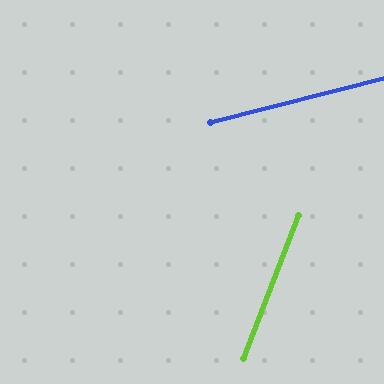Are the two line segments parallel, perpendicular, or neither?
Neither parallel nor perpendicular — they differ by about 55°.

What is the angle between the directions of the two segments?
Approximately 55 degrees.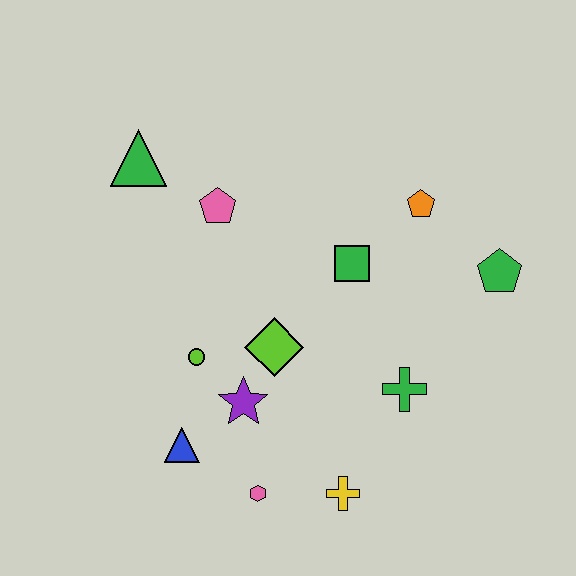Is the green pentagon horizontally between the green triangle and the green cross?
No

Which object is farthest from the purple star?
The green pentagon is farthest from the purple star.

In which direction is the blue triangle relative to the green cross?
The blue triangle is to the left of the green cross.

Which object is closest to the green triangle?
The pink pentagon is closest to the green triangle.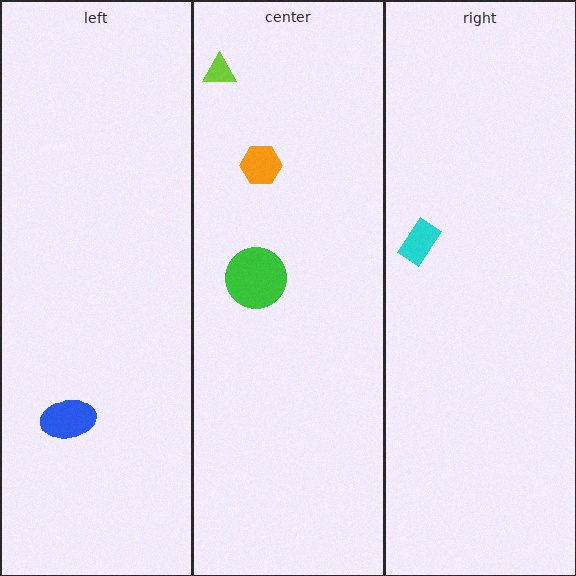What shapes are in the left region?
The blue ellipse.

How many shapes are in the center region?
3.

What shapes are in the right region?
The cyan rectangle.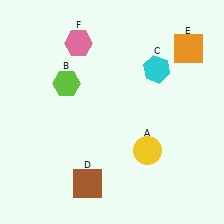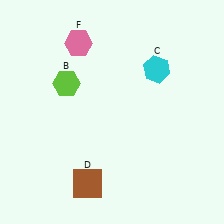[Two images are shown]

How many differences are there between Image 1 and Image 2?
There are 2 differences between the two images.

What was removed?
The yellow circle (A), the orange square (E) were removed in Image 2.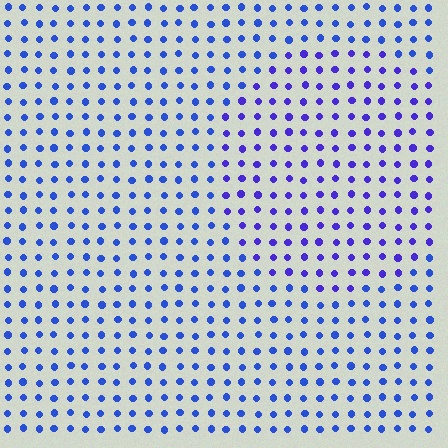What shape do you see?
I see a circle.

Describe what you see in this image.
The image is filled with small blue elements in a uniform arrangement. A circle-shaped region is visible where the elements are tinted to a slightly different hue, forming a subtle color boundary.